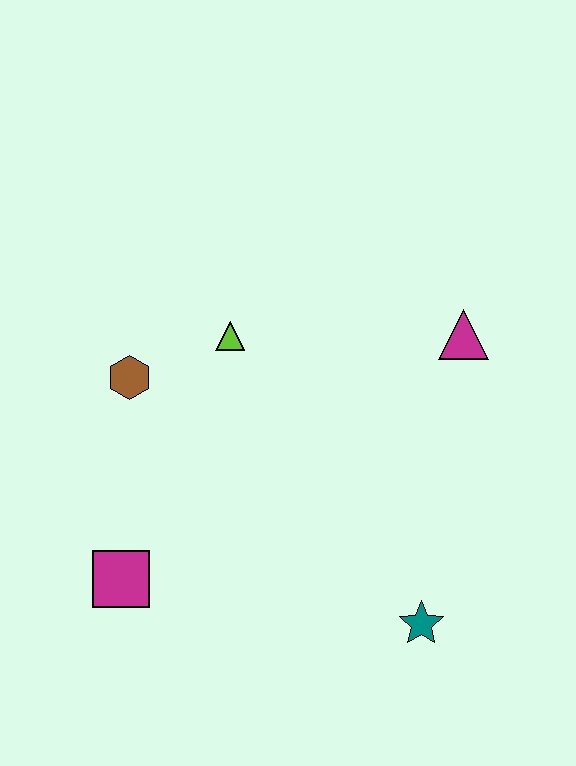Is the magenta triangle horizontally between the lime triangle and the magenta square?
No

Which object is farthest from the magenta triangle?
The magenta square is farthest from the magenta triangle.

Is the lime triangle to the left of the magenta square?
No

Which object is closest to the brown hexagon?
The lime triangle is closest to the brown hexagon.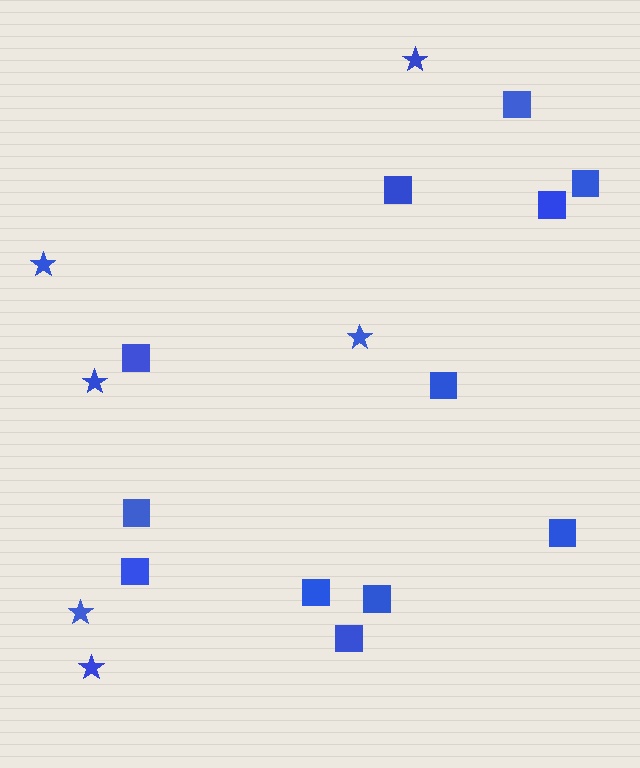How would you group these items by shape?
There are 2 groups: one group of stars (6) and one group of squares (12).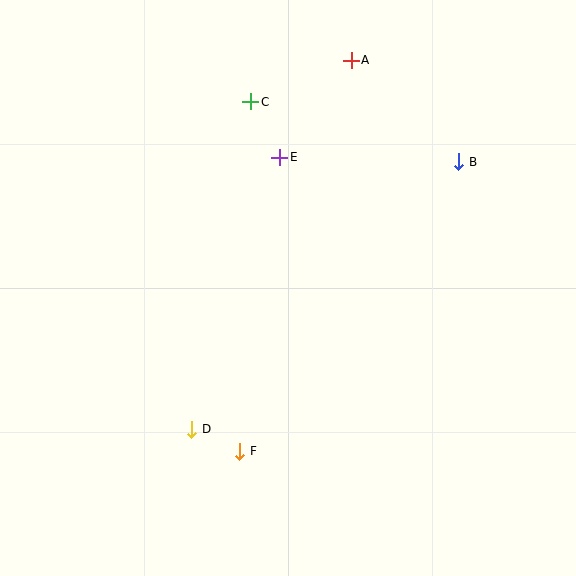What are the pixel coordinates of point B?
Point B is at (459, 162).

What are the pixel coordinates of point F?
Point F is at (240, 451).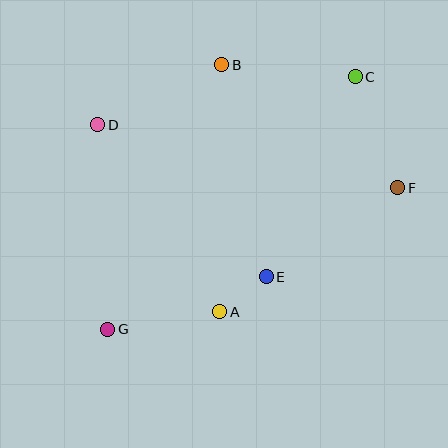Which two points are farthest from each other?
Points C and G are farthest from each other.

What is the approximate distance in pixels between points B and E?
The distance between B and E is approximately 217 pixels.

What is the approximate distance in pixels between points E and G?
The distance between E and G is approximately 167 pixels.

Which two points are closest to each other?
Points A and E are closest to each other.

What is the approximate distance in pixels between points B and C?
The distance between B and C is approximately 134 pixels.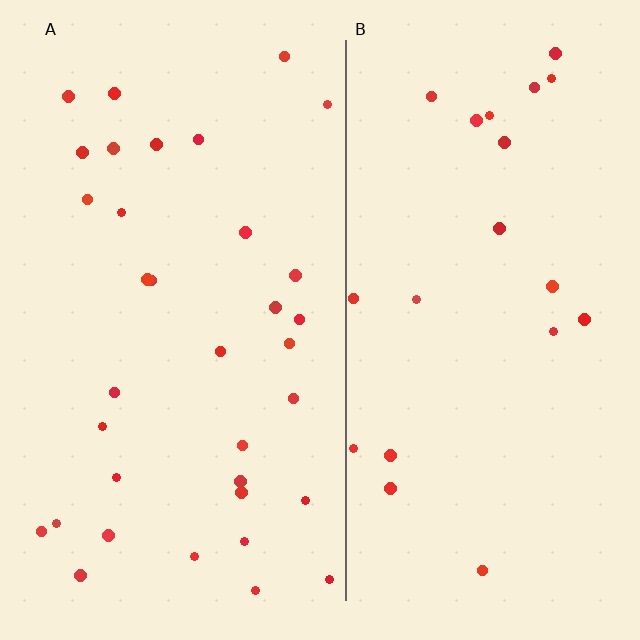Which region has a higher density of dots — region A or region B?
A (the left).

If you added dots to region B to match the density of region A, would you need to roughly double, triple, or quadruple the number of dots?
Approximately double.